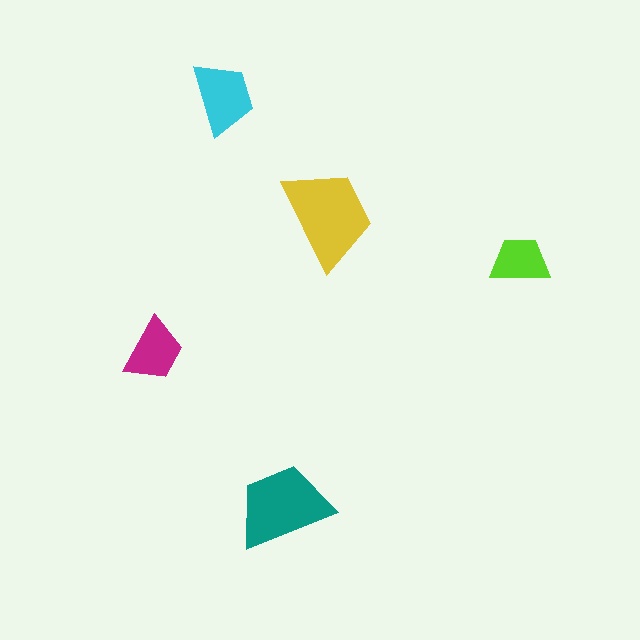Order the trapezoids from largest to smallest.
the yellow one, the teal one, the cyan one, the magenta one, the lime one.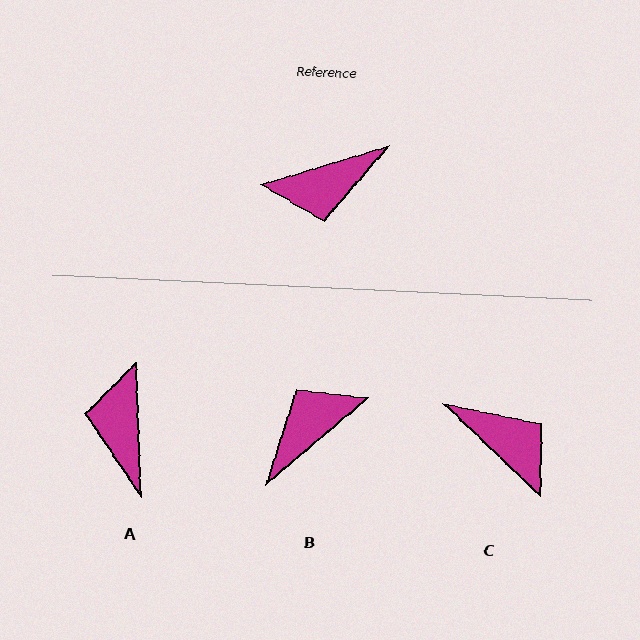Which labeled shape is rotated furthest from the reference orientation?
B, about 156 degrees away.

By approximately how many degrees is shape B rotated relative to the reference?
Approximately 156 degrees clockwise.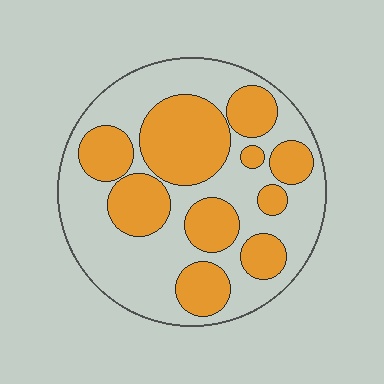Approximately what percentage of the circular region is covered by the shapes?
Approximately 40%.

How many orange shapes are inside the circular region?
10.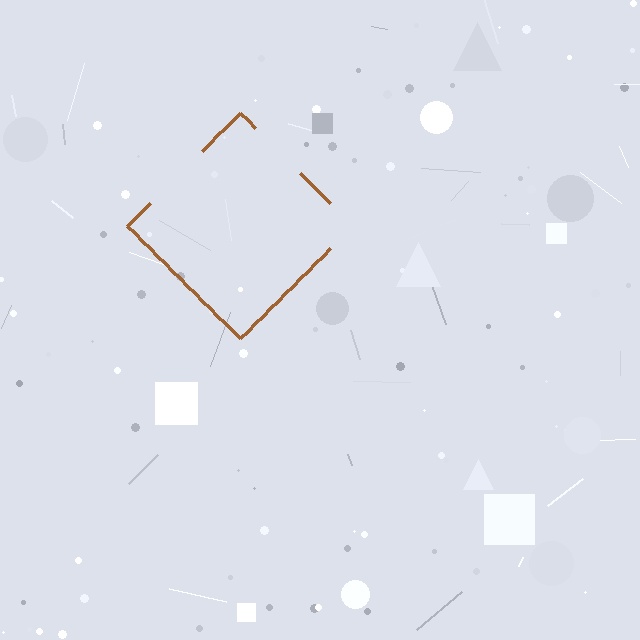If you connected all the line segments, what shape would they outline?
They would outline a diamond.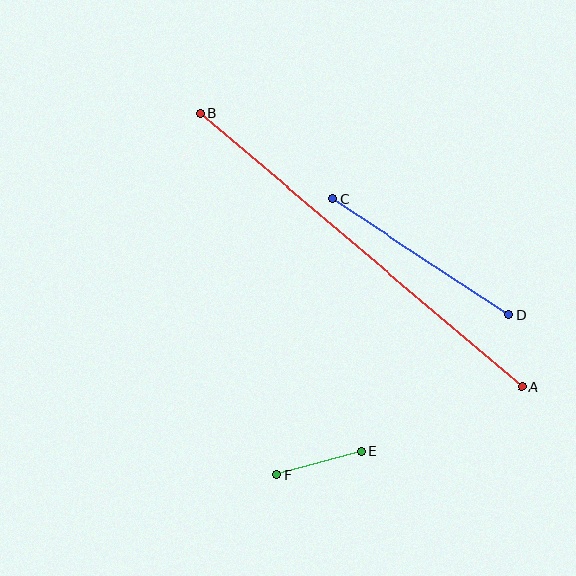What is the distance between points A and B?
The distance is approximately 422 pixels.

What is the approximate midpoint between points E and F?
The midpoint is at approximately (319, 463) pixels.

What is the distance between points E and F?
The distance is approximately 88 pixels.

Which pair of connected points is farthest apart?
Points A and B are farthest apart.